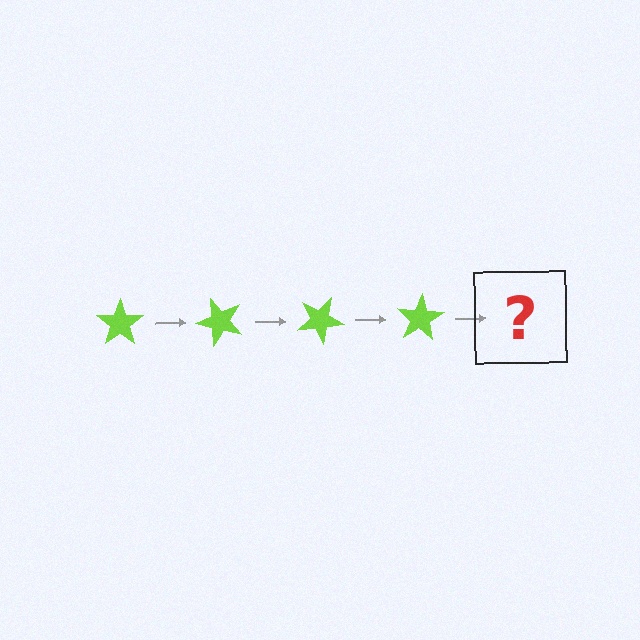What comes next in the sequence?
The next element should be a lime star rotated 200 degrees.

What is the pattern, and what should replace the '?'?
The pattern is that the star rotates 50 degrees each step. The '?' should be a lime star rotated 200 degrees.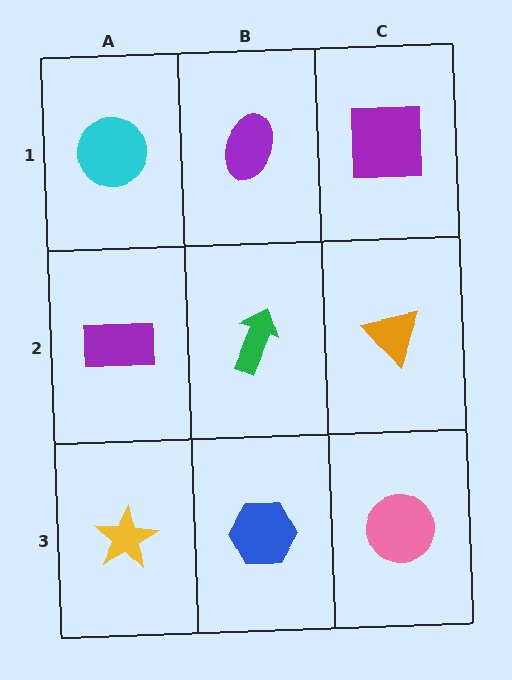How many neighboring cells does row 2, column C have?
3.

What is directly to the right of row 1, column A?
A purple ellipse.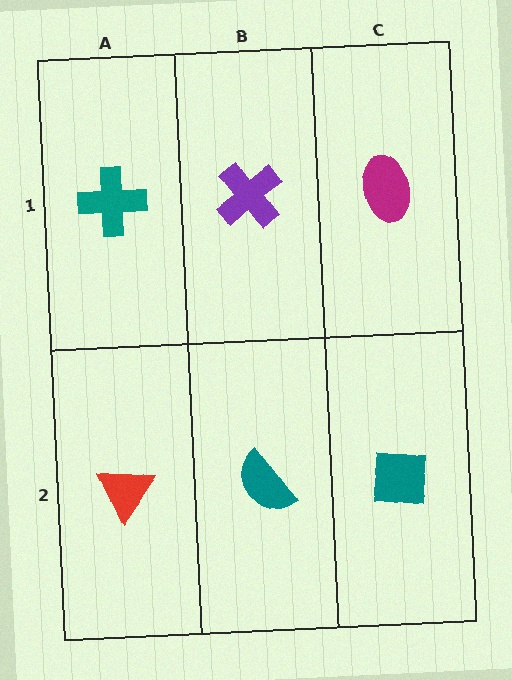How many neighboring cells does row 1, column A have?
2.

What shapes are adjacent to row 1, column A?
A red triangle (row 2, column A), a purple cross (row 1, column B).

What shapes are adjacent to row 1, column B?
A teal semicircle (row 2, column B), a teal cross (row 1, column A), a magenta ellipse (row 1, column C).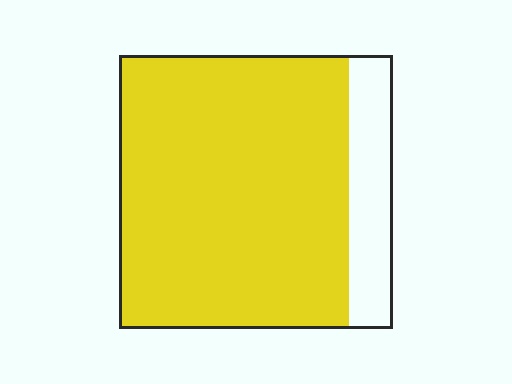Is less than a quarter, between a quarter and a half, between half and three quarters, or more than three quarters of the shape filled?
More than three quarters.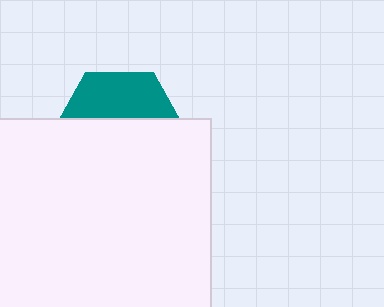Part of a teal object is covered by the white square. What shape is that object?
It is a hexagon.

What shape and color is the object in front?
The object in front is a white square.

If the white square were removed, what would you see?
You would see the complete teal hexagon.